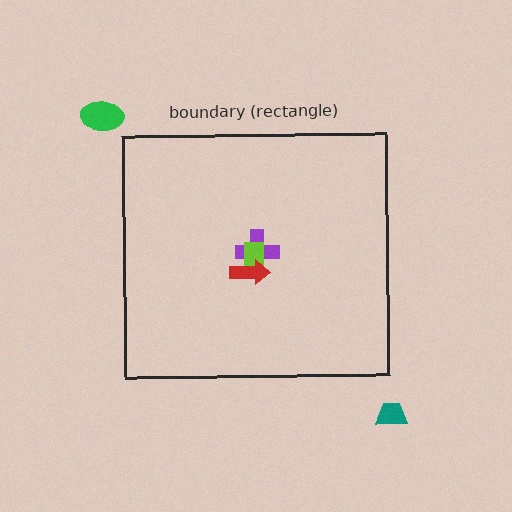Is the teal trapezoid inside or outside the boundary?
Outside.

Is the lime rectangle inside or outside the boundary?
Inside.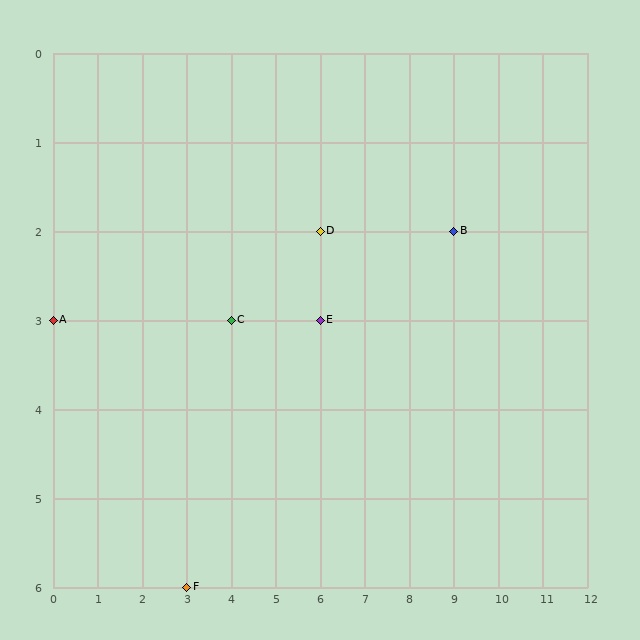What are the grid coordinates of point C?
Point C is at grid coordinates (4, 3).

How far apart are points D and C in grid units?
Points D and C are 2 columns and 1 row apart (about 2.2 grid units diagonally).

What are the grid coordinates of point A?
Point A is at grid coordinates (0, 3).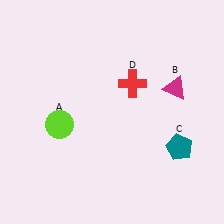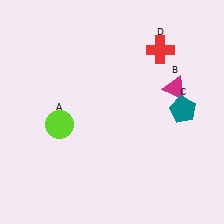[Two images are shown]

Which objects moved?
The objects that moved are: the teal pentagon (C), the red cross (D).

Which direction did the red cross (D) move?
The red cross (D) moved up.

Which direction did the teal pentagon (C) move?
The teal pentagon (C) moved up.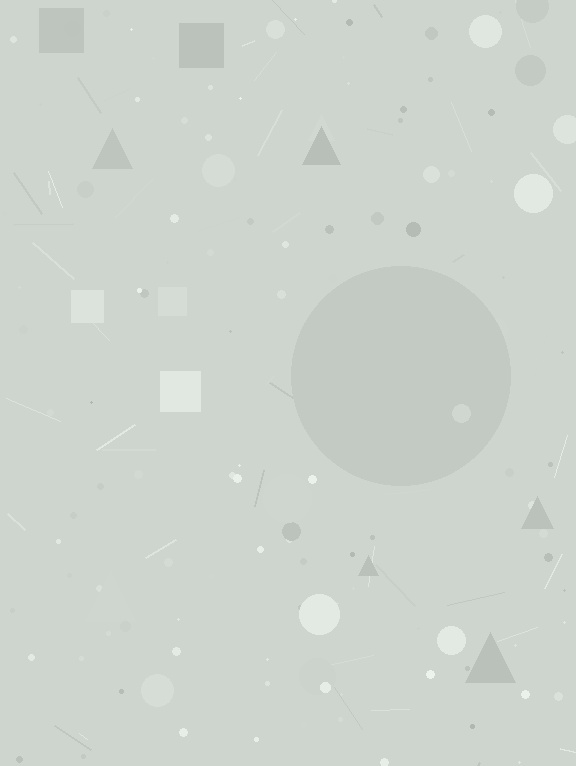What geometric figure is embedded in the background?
A circle is embedded in the background.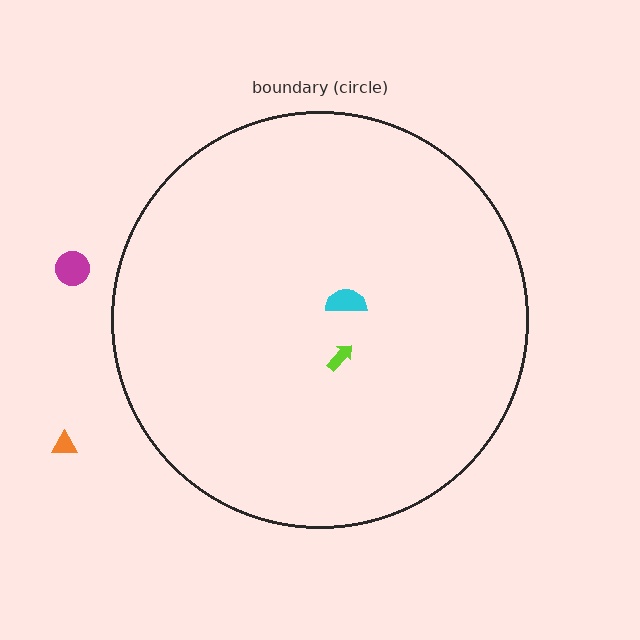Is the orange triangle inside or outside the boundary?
Outside.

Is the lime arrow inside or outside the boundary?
Inside.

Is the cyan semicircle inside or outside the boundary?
Inside.